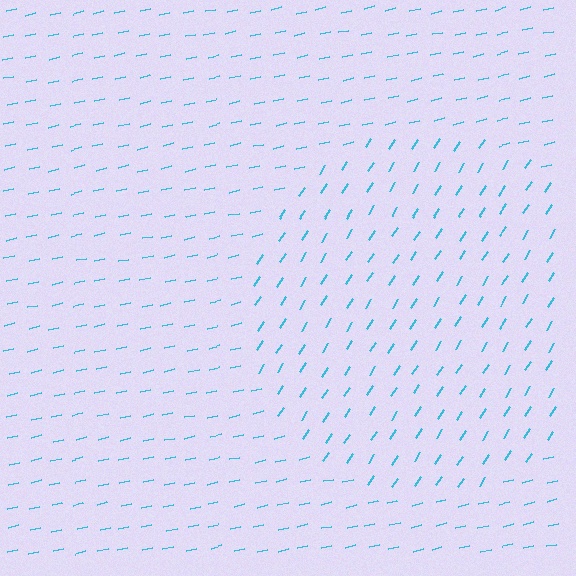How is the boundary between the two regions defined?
The boundary is defined purely by a change in line orientation (approximately 45 degrees difference). All lines are the same color and thickness.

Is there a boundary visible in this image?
Yes, there is a texture boundary formed by a change in line orientation.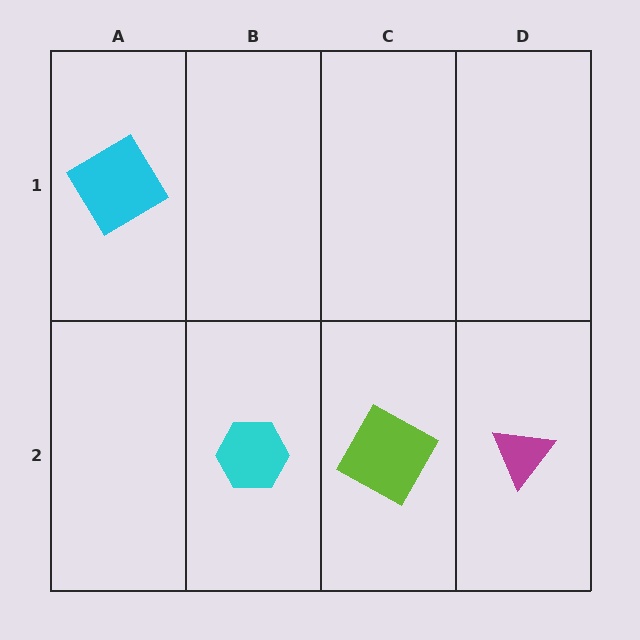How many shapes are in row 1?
1 shape.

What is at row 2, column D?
A magenta triangle.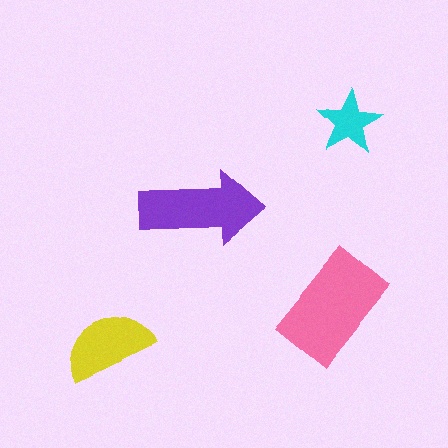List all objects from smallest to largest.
The cyan star, the yellow semicircle, the purple arrow, the pink rectangle.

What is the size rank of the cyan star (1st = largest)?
4th.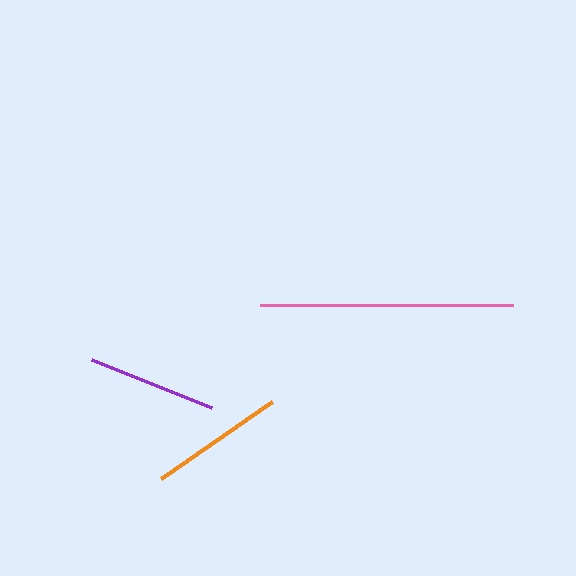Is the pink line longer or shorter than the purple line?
The pink line is longer than the purple line.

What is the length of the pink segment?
The pink segment is approximately 252 pixels long.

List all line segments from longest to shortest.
From longest to shortest: pink, orange, purple.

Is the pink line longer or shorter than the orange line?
The pink line is longer than the orange line.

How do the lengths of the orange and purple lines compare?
The orange and purple lines are approximately the same length.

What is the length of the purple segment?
The purple segment is approximately 129 pixels long.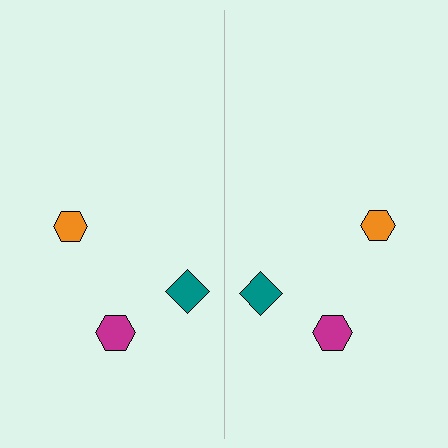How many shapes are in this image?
There are 6 shapes in this image.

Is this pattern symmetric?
Yes, this pattern has bilateral (reflection) symmetry.